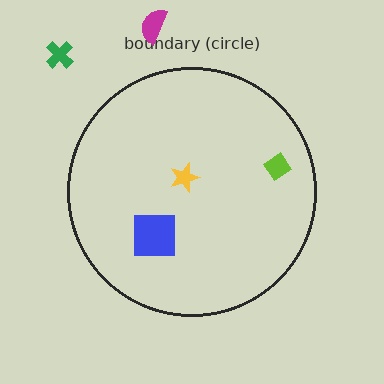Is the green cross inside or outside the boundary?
Outside.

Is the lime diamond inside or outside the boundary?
Inside.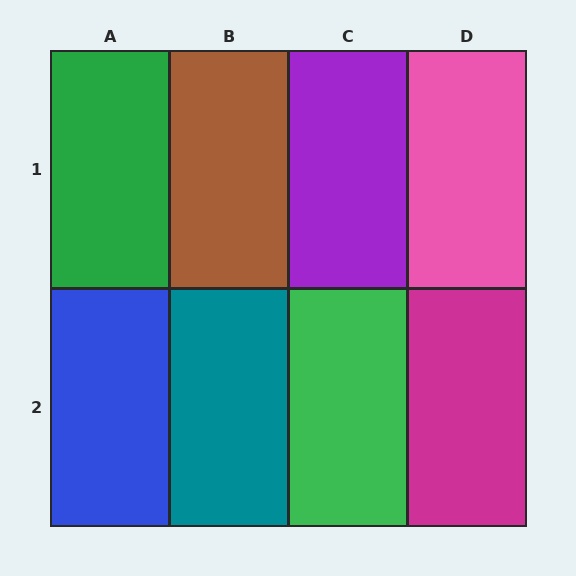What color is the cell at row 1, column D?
Pink.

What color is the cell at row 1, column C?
Purple.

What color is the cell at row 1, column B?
Brown.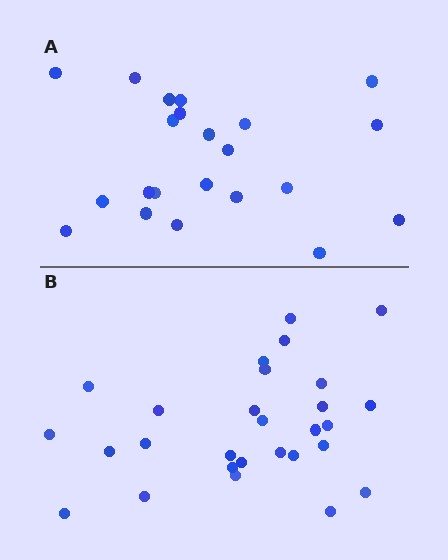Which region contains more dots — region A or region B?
Region B (the bottom region) has more dots.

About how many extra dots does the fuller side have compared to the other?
Region B has about 6 more dots than region A.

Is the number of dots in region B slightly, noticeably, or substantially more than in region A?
Region B has noticeably more, but not dramatically so. The ratio is roughly 1.3 to 1.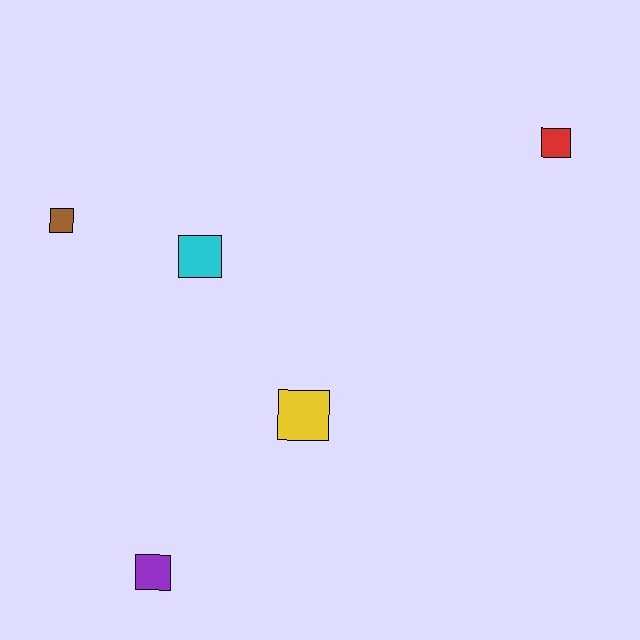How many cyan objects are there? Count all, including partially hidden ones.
There is 1 cyan object.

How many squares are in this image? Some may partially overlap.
There are 5 squares.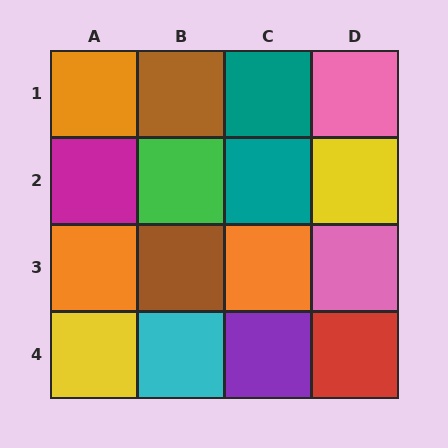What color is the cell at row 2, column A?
Magenta.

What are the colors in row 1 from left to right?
Orange, brown, teal, pink.